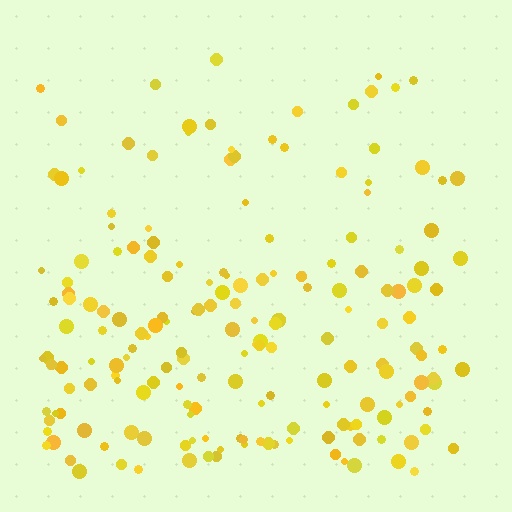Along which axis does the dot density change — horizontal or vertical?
Vertical.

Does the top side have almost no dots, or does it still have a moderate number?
Still a moderate number, just noticeably fewer than the bottom.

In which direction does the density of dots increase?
From top to bottom, with the bottom side densest.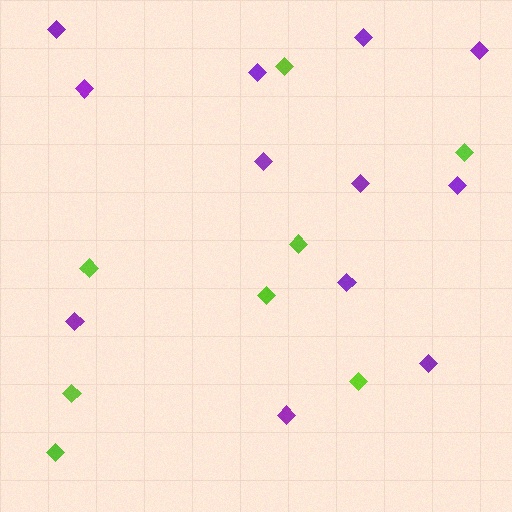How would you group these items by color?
There are 2 groups: one group of lime diamonds (8) and one group of purple diamonds (12).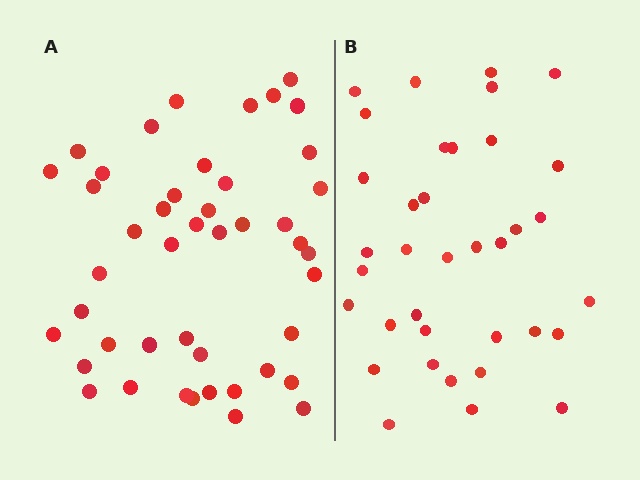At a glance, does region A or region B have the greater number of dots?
Region A (the left region) has more dots.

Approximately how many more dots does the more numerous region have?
Region A has roughly 8 or so more dots than region B.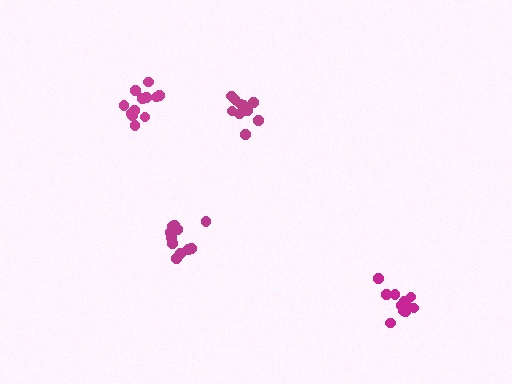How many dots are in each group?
Group 1: 11 dots, Group 2: 11 dots, Group 3: 10 dots, Group 4: 12 dots (44 total).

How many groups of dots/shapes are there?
There are 4 groups.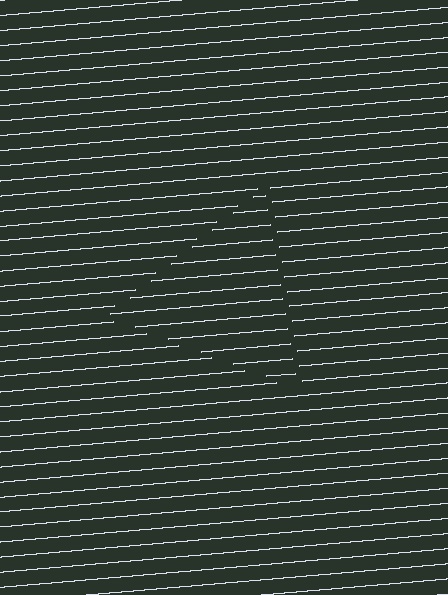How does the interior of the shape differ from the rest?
The interior of the shape contains the same grating, shifted by half a period — the contour is defined by the phase discontinuity where line-ends from the inner and outer gratings abut.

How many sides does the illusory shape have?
3 sides — the line-ends trace a triangle.